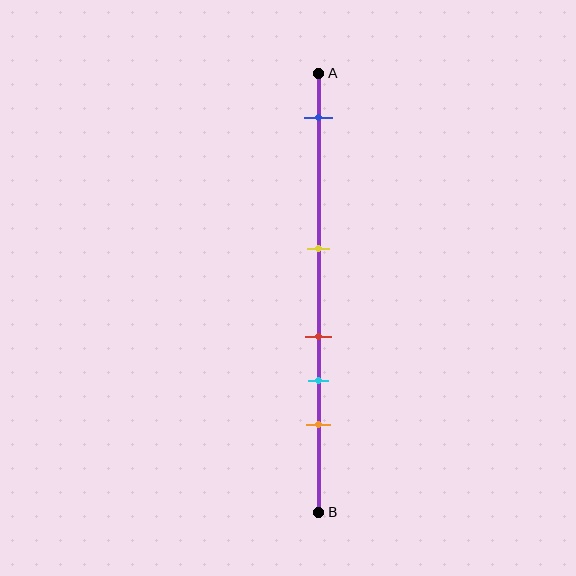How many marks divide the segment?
There are 5 marks dividing the segment.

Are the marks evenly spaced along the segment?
No, the marks are not evenly spaced.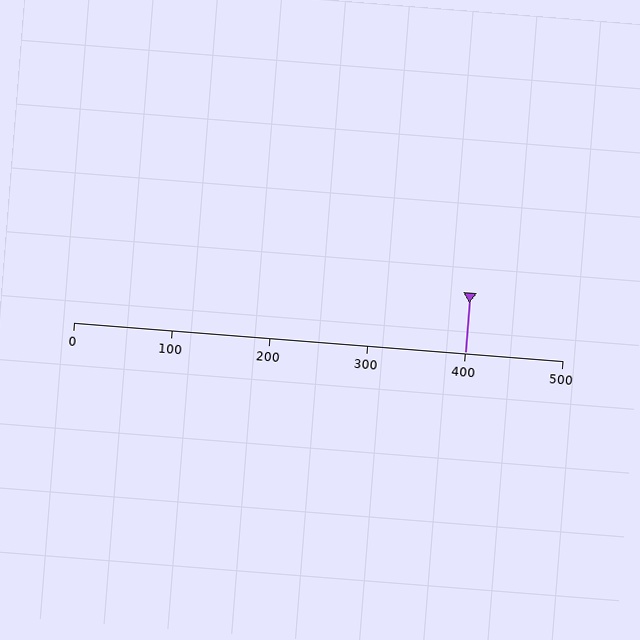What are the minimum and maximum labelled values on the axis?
The axis runs from 0 to 500.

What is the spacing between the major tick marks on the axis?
The major ticks are spaced 100 apart.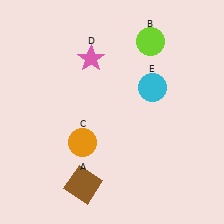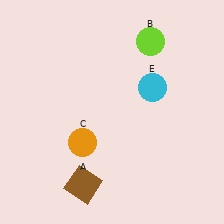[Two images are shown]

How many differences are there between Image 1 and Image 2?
There is 1 difference between the two images.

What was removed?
The pink star (D) was removed in Image 2.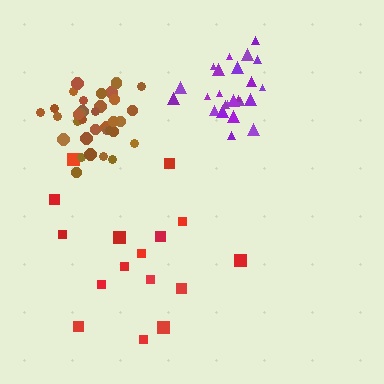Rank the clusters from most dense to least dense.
brown, purple, red.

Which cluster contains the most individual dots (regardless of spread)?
Brown (35).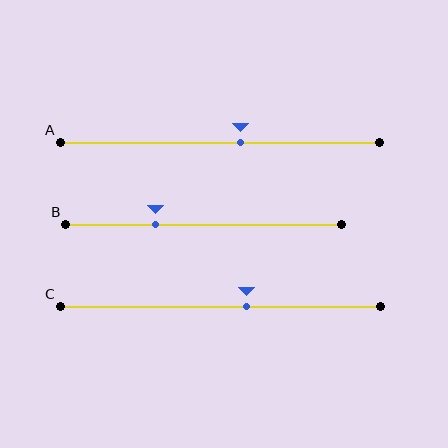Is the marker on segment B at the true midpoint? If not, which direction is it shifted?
No, the marker on segment B is shifted to the left by about 18% of the segment length.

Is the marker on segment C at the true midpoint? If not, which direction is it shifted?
No, the marker on segment C is shifted to the right by about 8% of the segment length.